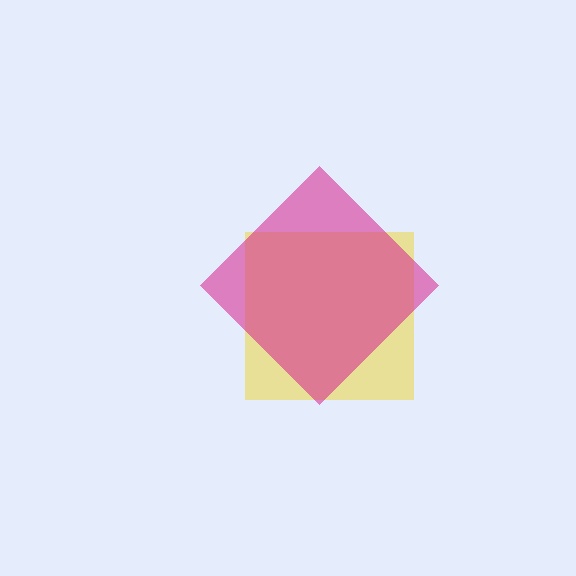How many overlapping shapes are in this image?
There are 2 overlapping shapes in the image.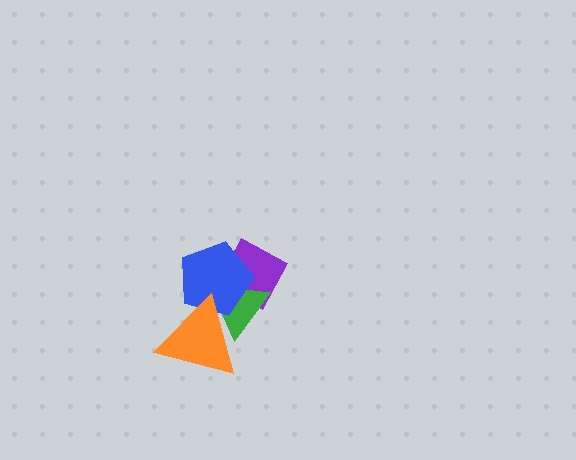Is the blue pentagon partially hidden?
Yes, it is partially covered by another shape.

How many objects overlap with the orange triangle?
2 objects overlap with the orange triangle.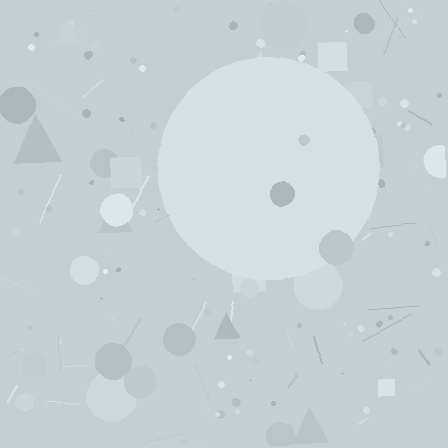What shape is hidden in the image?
A circle is hidden in the image.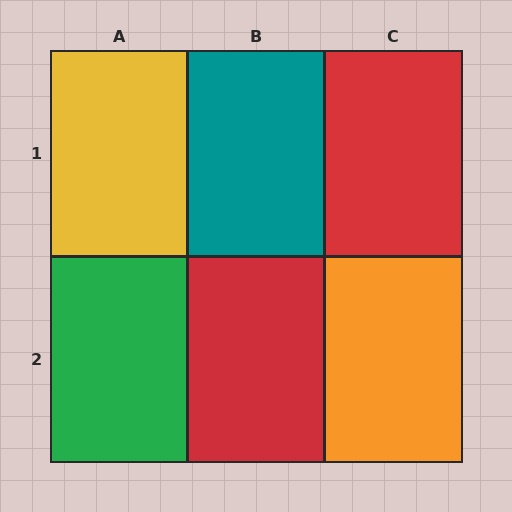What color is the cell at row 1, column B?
Teal.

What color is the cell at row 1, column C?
Red.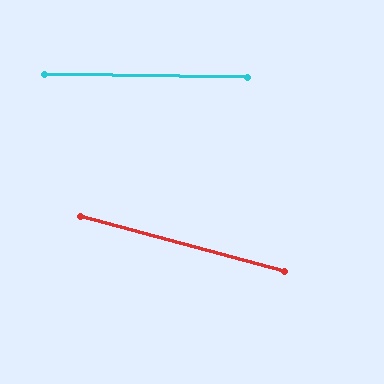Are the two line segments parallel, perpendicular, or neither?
Neither parallel nor perpendicular — they differ by about 14°.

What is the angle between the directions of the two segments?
Approximately 14 degrees.